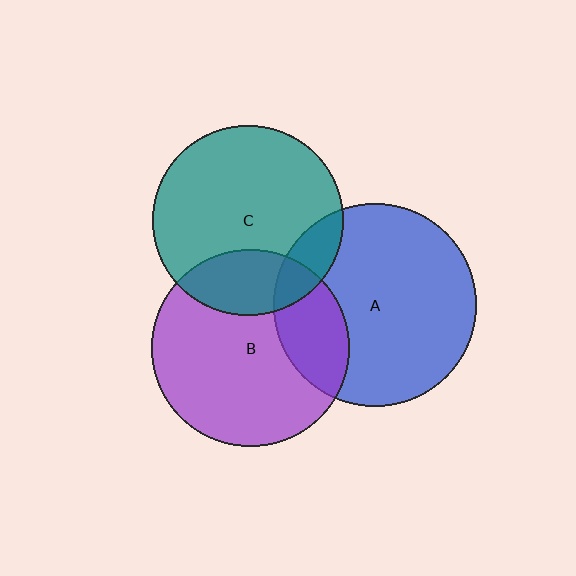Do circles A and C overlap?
Yes.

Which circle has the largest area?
Circle A (blue).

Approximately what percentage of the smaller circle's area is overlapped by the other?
Approximately 15%.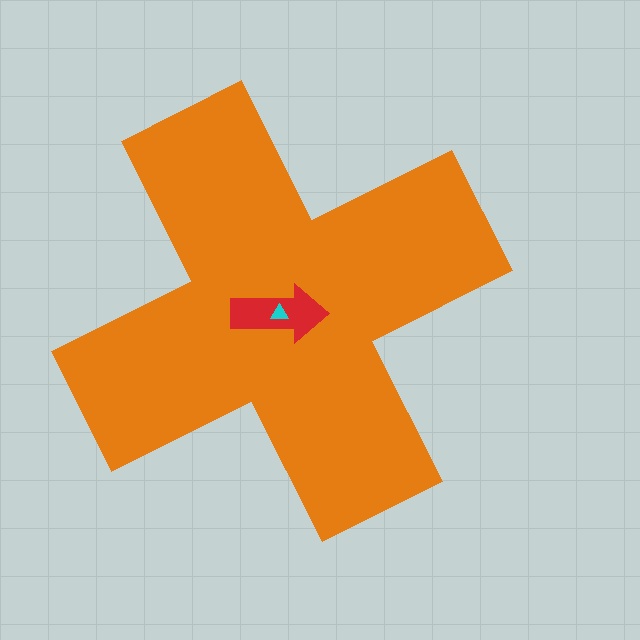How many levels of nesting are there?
3.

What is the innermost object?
The cyan triangle.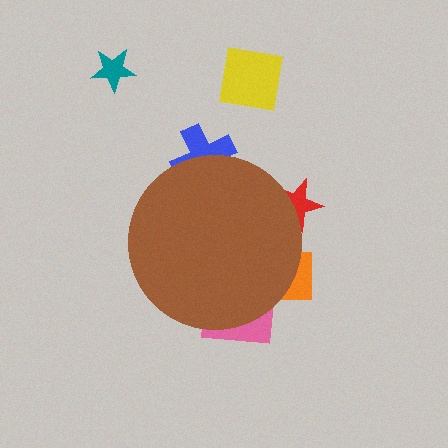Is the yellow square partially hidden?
No, the yellow square is fully visible.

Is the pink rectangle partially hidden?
Yes, the pink rectangle is partially hidden behind the brown circle.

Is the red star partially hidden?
Yes, the red star is partially hidden behind the brown circle.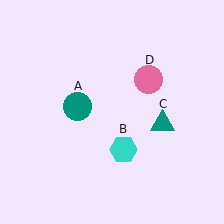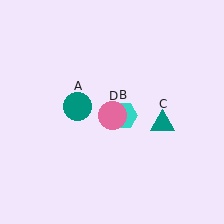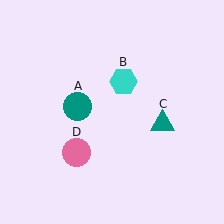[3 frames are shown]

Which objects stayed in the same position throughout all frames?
Teal circle (object A) and teal triangle (object C) remained stationary.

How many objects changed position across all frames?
2 objects changed position: cyan hexagon (object B), pink circle (object D).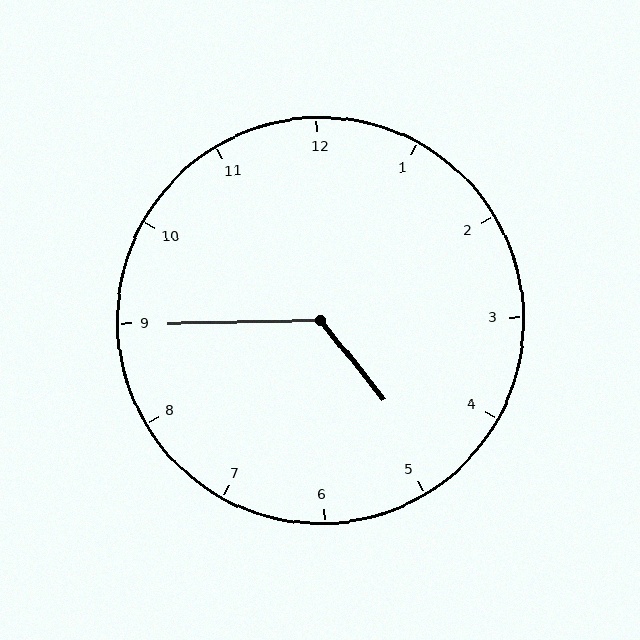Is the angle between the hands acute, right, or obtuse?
It is obtuse.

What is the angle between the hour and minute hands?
Approximately 128 degrees.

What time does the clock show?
4:45.